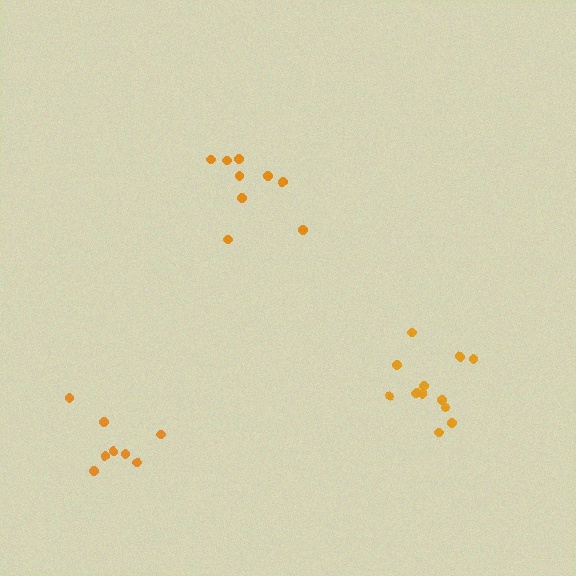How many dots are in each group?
Group 1: 9 dots, Group 2: 8 dots, Group 3: 12 dots (29 total).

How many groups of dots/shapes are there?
There are 3 groups.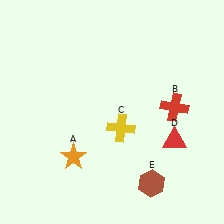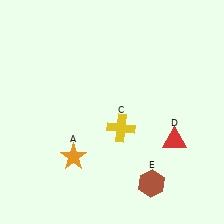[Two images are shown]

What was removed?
The red cross (B) was removed in Image 2.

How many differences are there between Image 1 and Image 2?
There is 1 difference between the two images.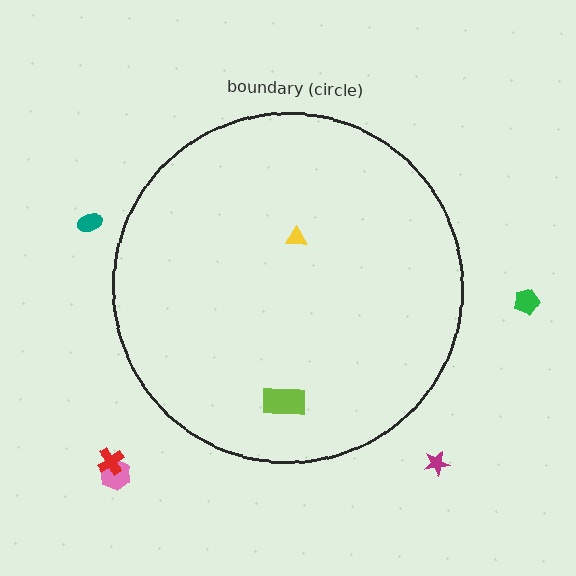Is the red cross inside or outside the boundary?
Outside.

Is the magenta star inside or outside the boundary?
Outside.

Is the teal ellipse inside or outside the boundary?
Outside.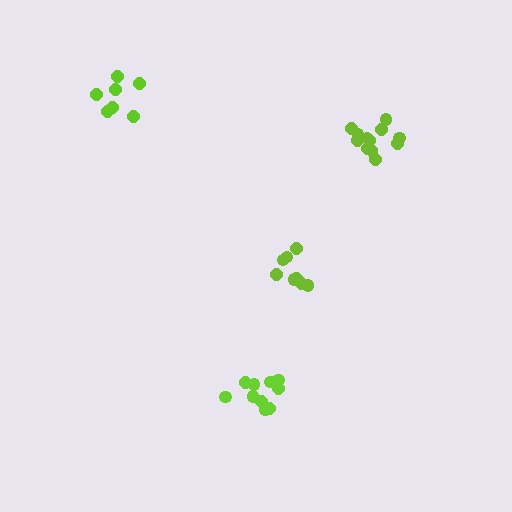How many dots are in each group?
Group 1: 12 dots, Group 2: 11 dots, Group 3: 8 dots, Group 4: 7 dots (38 total).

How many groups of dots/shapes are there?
There are 4 groups.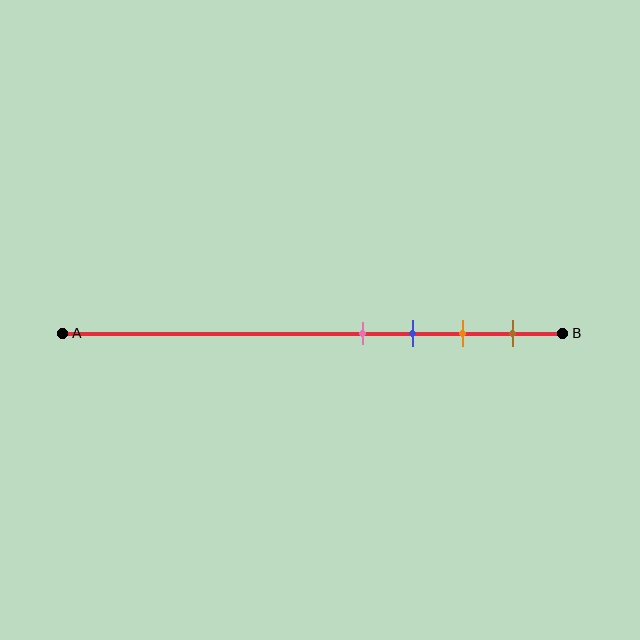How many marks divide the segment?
There are 4 marks dividing the segment.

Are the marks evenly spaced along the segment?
Yes, the marks are approximately evenly spaced.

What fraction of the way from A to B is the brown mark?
The brown mark is approximately 90% (0.9) of the way from A to B.